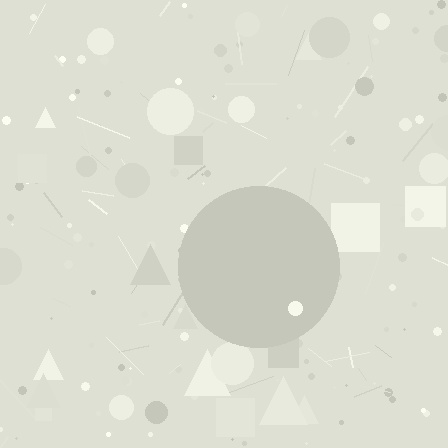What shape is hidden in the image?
A circle is hidden in the image.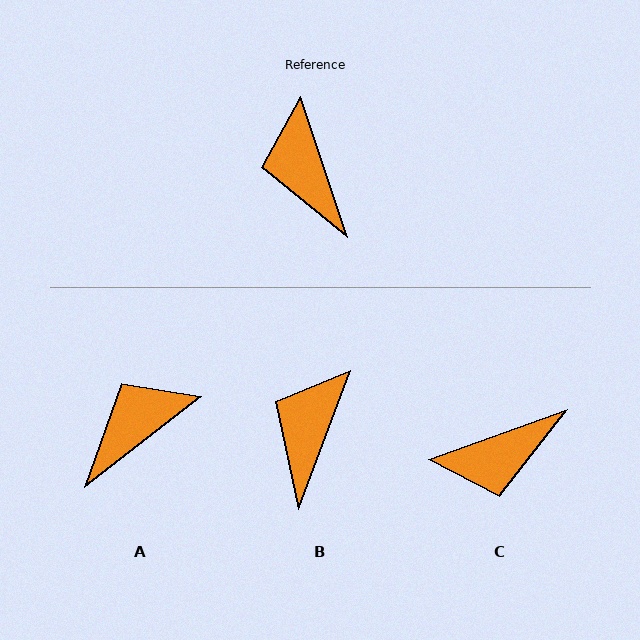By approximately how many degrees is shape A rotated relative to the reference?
Approximately 70 degrees clockwise.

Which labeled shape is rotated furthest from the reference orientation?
C, about 91 degrees away.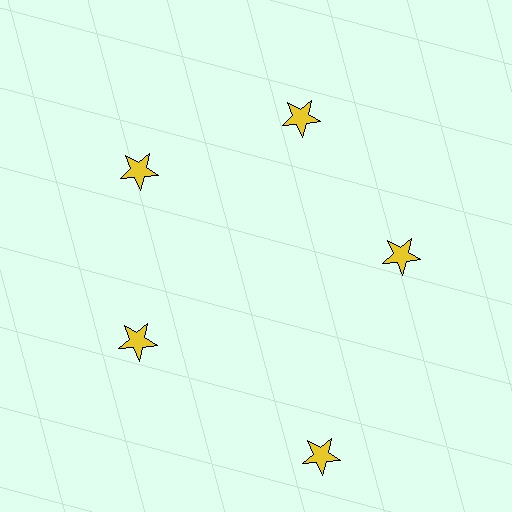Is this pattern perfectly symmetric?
No. The 5 yellow stars are arranged in a ring, but one element near the 5 o'clock position is pushed outward from the center, breaking the 5-fold rotational symmetry.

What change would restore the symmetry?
The symmetry would be restored by moving it inward, back onto the ring so that all 5 stars sit at equal angles and equal distance from the center.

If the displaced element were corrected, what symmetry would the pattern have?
It would have 5-fold rotational symmetry — the pattern would map onto itself every 72 degrees.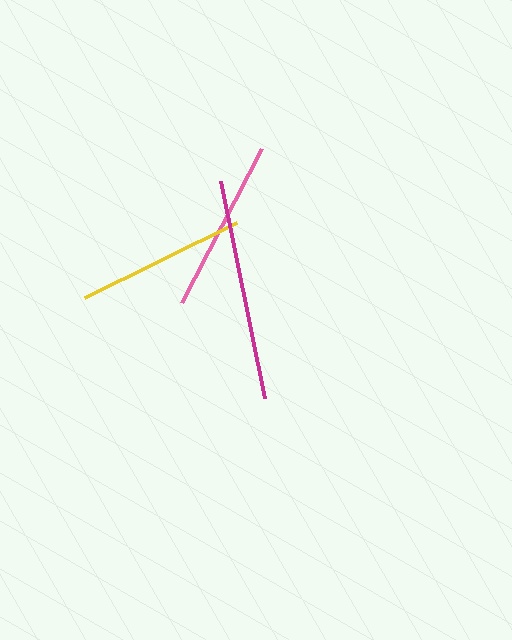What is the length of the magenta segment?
The magenta segment is approximately 222 pixels long.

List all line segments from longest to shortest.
From longest to shortest: magenta, pink, yellow.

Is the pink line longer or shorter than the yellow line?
The pink line is longer than the yellow line.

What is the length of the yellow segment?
The yellow segment is approximately 169 pixels long.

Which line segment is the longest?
The magenta line is the longest at approximately 222 pixels.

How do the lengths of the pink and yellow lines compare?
The pink and yellow lines are approximately the same length.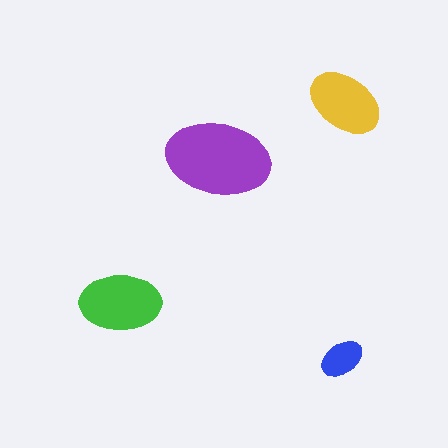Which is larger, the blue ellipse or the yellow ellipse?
The yellow one.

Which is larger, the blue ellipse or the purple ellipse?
The purple one.